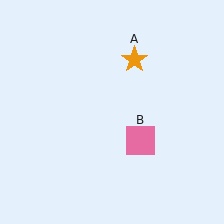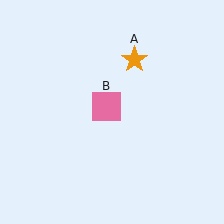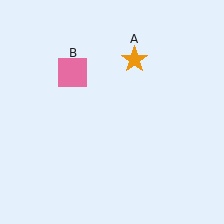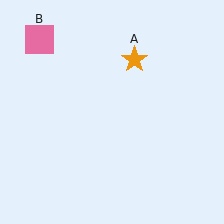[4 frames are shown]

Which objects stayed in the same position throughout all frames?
Orange star (object A) remained stationary.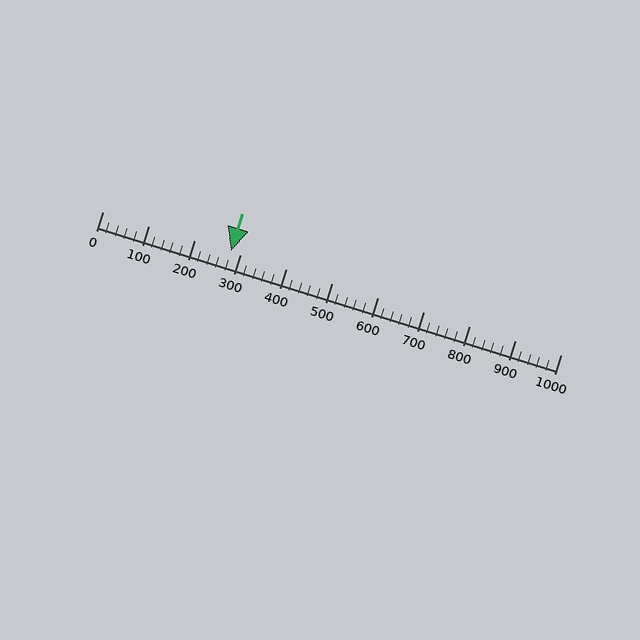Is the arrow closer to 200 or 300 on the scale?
The arrow is closer to 300.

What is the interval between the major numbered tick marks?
The major tick marks are spaced 100 units apart.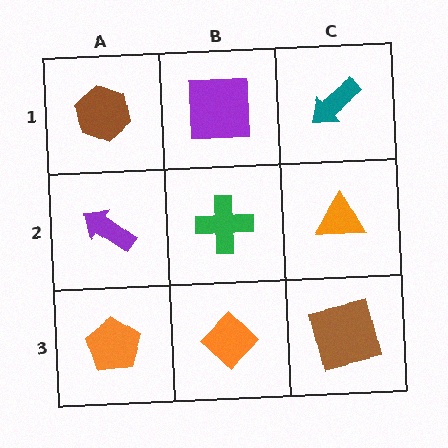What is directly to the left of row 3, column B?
An orange pentagon.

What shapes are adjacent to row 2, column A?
A brown hexagon (row 1, column A), an orange pentagon (row 3, column A), a green cross (row 2, column B).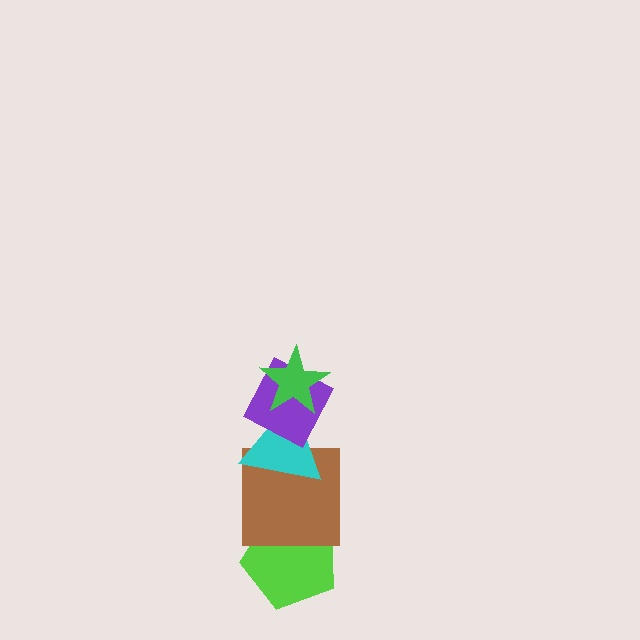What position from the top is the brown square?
The brown square is 4th from the top.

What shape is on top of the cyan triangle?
The purple diamond is on top of the cyan triangle.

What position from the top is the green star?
The green star is 1st from the top.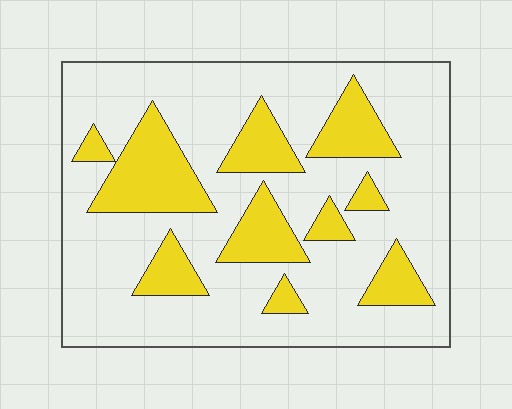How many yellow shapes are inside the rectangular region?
10.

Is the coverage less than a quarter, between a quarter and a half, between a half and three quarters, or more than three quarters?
Between a quarter and a half.